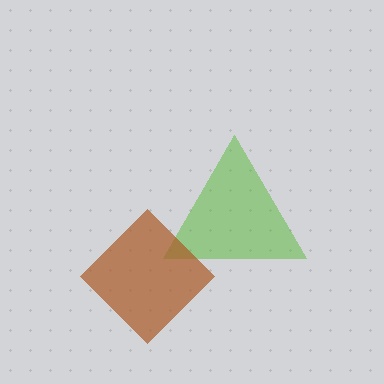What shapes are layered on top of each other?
The layered shapes are: a lime triangle, a brown diamond.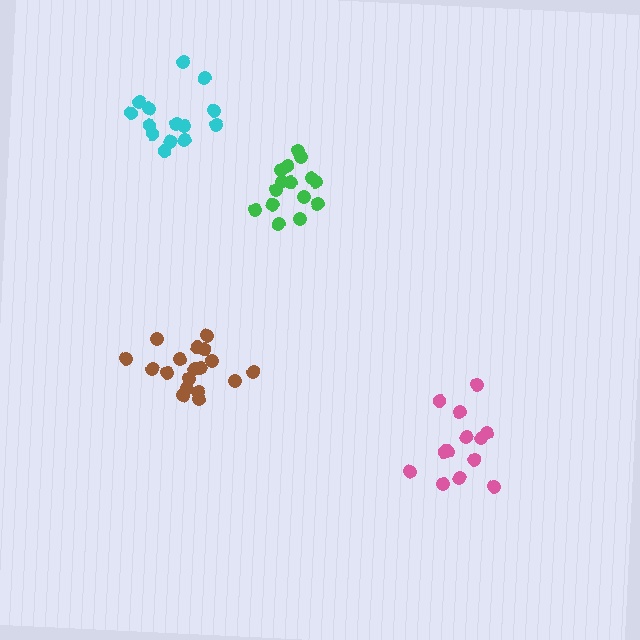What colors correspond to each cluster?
The clusters are colored: green, brown, pink, cyan.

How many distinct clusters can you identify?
There are 4 distinct clusters.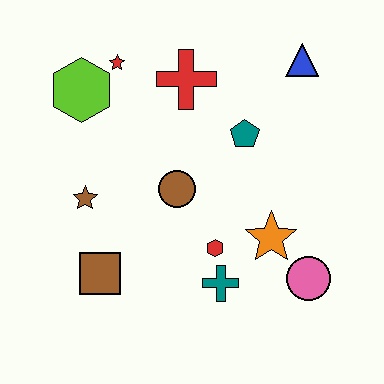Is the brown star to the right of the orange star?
No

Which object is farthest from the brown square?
The blue triangle is farthest from the brown square.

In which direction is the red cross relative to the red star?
The red cross is to the right of the red star.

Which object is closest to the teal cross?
The red hexagon is closest to the teal cross.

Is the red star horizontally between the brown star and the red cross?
Yes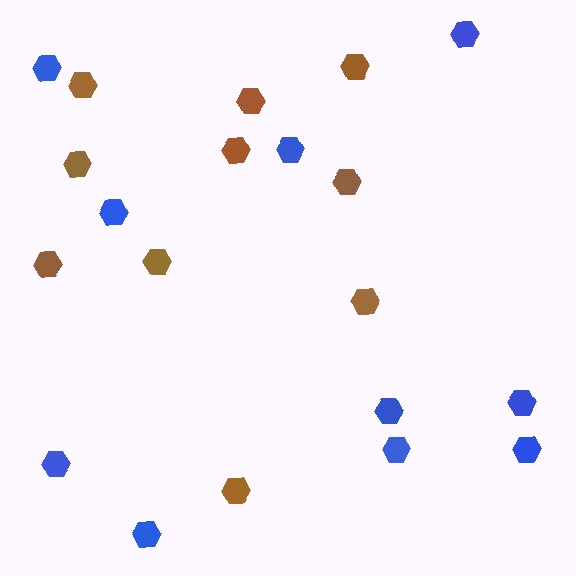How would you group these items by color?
There are 2 groups: one group of blue hexagons (10) and one group of brown hexagons (10).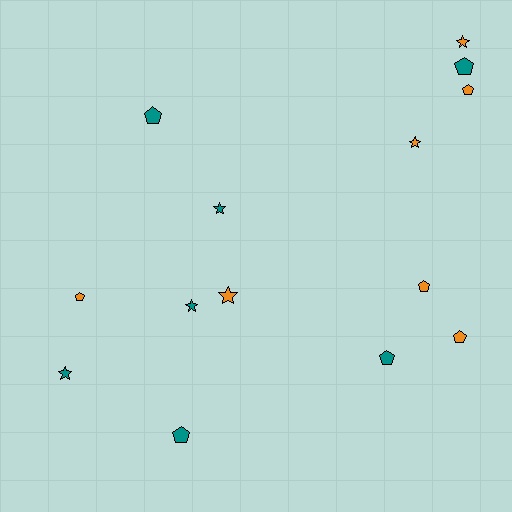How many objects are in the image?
There are 14 objects.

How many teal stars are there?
There are 3 teal stars.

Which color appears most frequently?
Teal, with 7 objects.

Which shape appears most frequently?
Pentagon, with 8 objects.